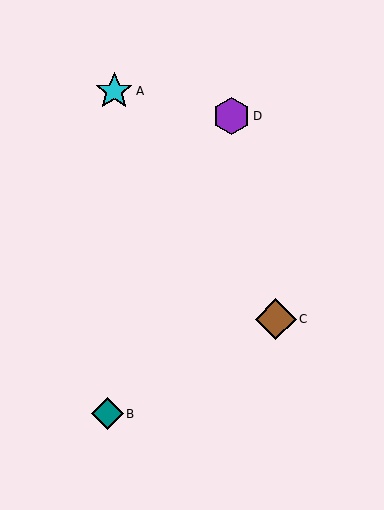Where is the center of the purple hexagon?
The center of the purple hexagon is at (232, 116).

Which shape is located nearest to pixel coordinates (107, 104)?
The cyan star (labeled A) at (114, 91) is nearest to that location.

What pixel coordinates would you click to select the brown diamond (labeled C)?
Click at (276, 319) to select the brown diamond C.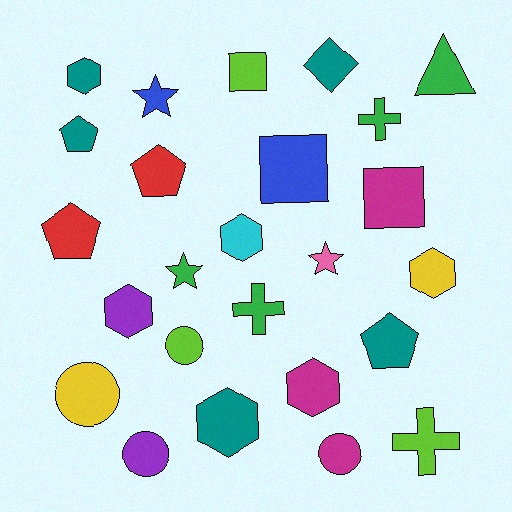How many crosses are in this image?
There are 3 crosses.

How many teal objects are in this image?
There are 5 teal objects.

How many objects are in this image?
There are 25 objects.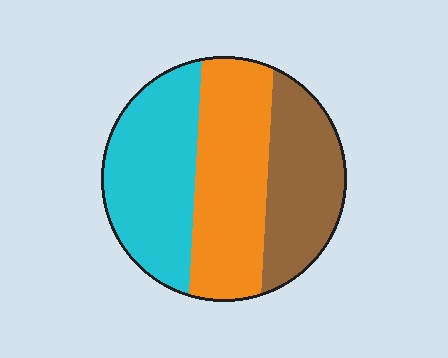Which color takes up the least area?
Brown, at roughly 30%.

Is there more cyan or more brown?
Cyan.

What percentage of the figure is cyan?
Cyan covers roughly 35% of the figure.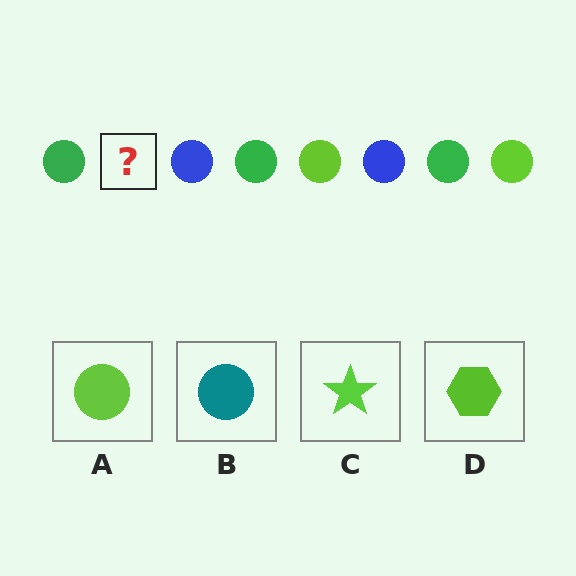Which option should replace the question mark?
Option A.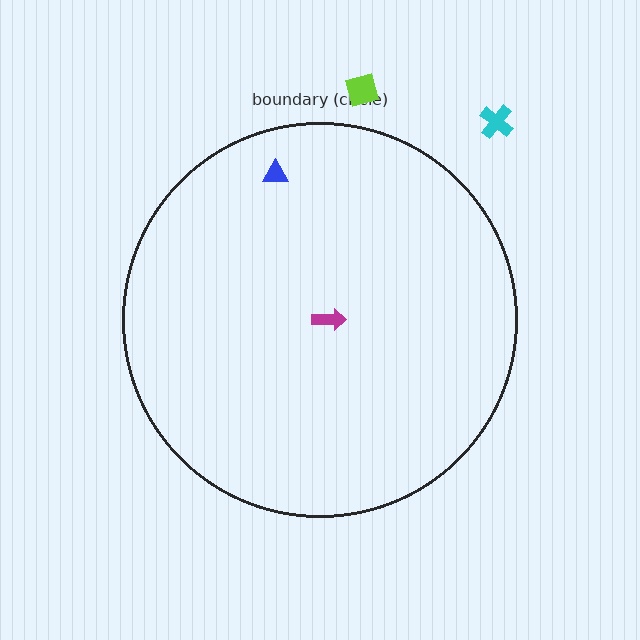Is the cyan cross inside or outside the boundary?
Outside.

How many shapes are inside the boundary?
2 inside, 2 outside.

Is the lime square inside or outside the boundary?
Outside.